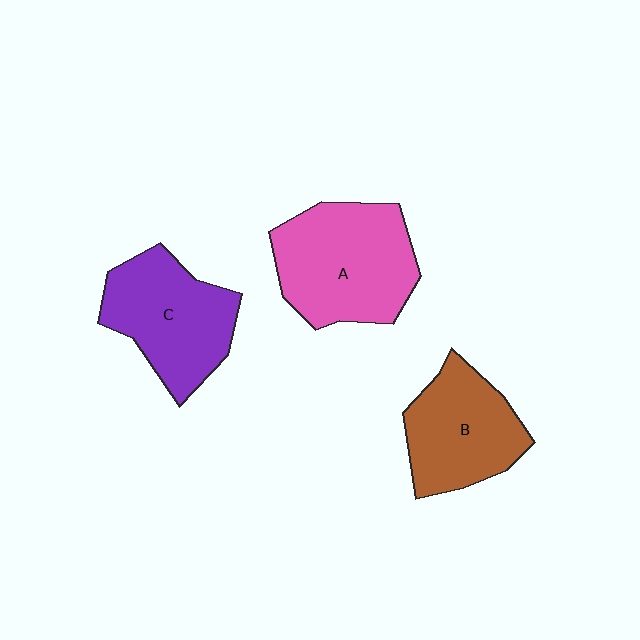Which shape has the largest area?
Shape A (pink).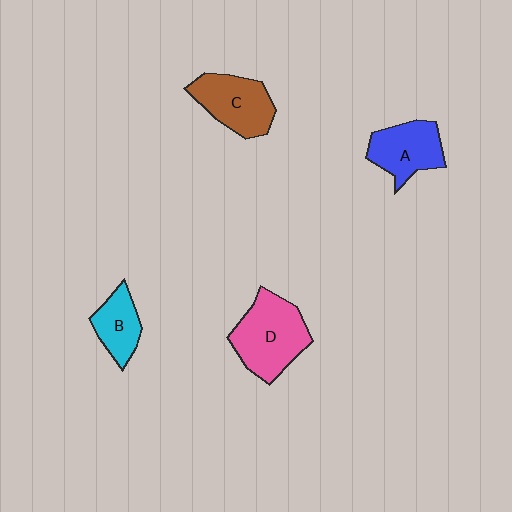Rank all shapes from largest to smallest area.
From largest to smallest: D (pink), C (brown), A (blue), B (cyan).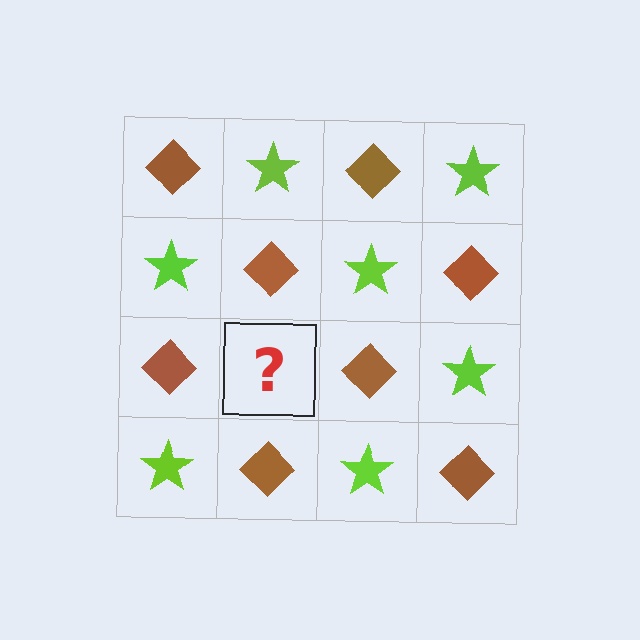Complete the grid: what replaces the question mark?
The question mark should be replaced with a lime star.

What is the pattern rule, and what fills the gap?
The rule is that it alternates brown diamond and lime star in a checkerboard pattern. The gap should be filled with a lime star.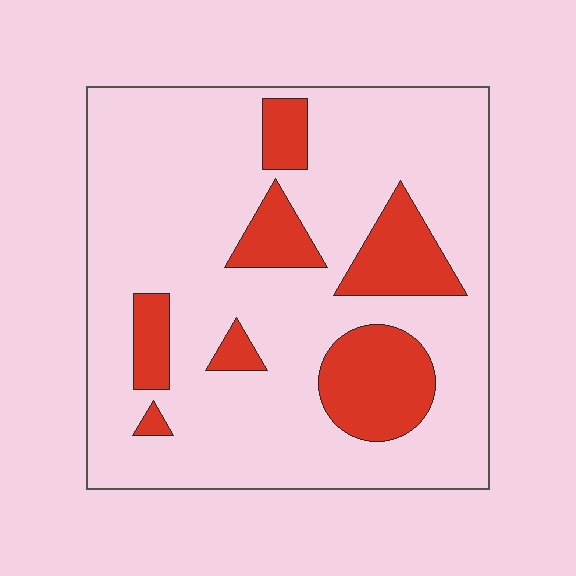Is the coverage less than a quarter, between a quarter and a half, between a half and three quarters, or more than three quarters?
Less than a quarter.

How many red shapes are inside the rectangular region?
7.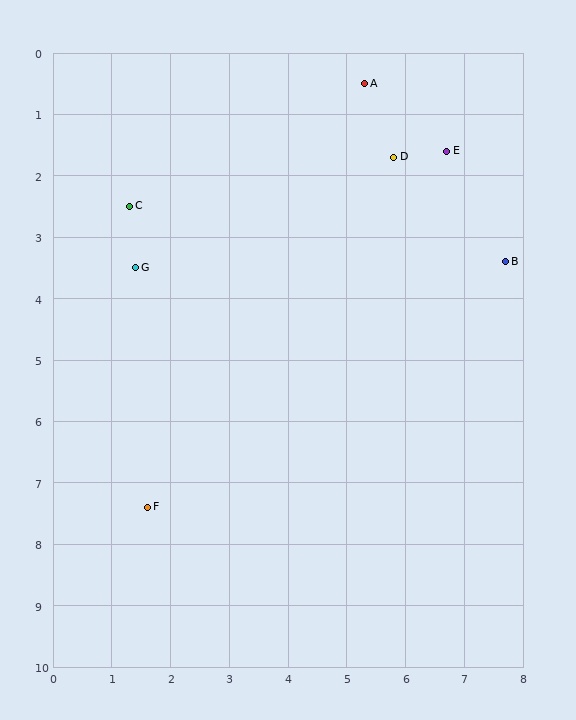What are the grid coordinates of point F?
Point F is at approximately (1.6, 7.4).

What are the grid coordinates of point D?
Point D is at approximately (5.8, 1.7).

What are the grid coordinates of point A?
Point A is at approximately (5.3, 0.5).